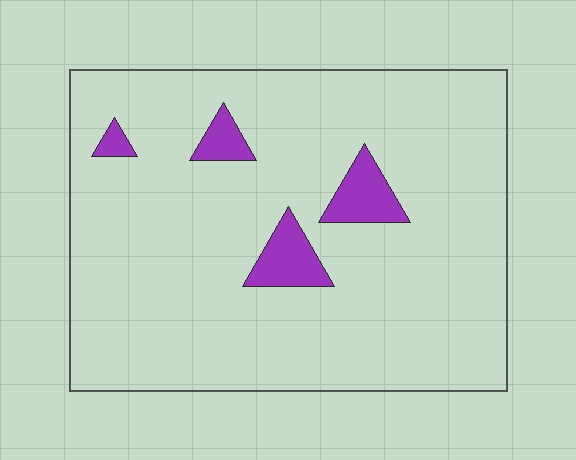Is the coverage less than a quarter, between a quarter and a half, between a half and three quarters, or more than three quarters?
Less than a quarter.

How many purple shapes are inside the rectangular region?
4.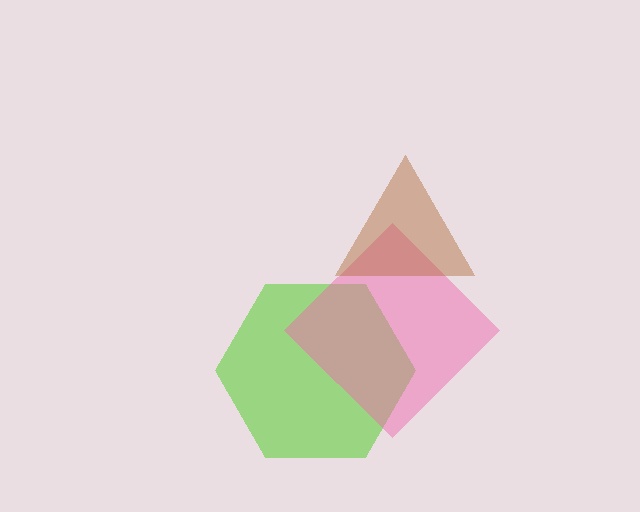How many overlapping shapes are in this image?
There are 3 overlapping shapes in the image.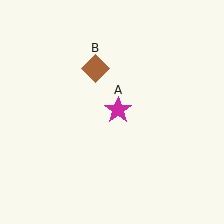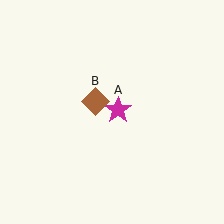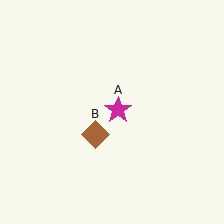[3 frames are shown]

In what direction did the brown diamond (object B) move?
The brown diamond (object B) moved down.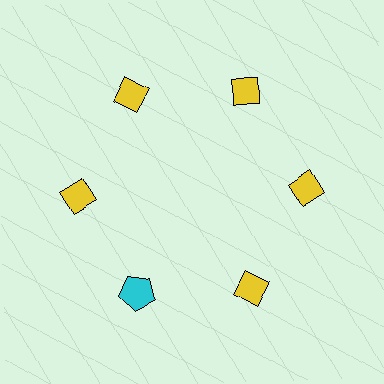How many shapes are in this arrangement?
There are 6 shapes arranged in a ring pattern.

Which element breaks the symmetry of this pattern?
The cyan pentagon at roughly the 7 o'clock position breaks the symmetry. All other shapes are yellow diamonds.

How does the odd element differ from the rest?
It differs in both color (cyan instead of yellow) and shape (pentagon instead of diamond).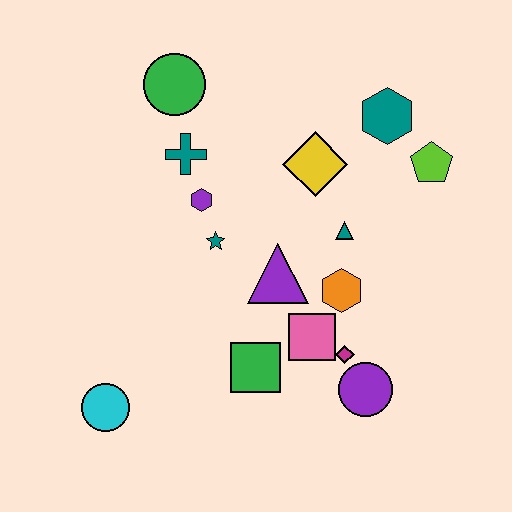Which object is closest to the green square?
The pink square is closest to the green square.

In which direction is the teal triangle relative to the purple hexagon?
The teal triangle is to the right of the purple hexagon.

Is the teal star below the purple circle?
No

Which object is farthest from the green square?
The green circle is farthest from the green square.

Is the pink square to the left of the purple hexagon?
No